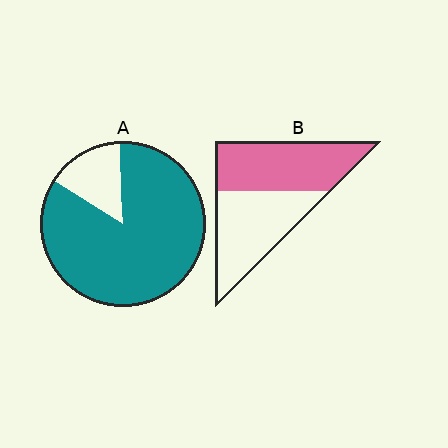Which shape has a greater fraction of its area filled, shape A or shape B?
Shape A.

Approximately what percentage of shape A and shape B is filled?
A is approximately 85% and B is approximately 50%.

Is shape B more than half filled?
Roughly half.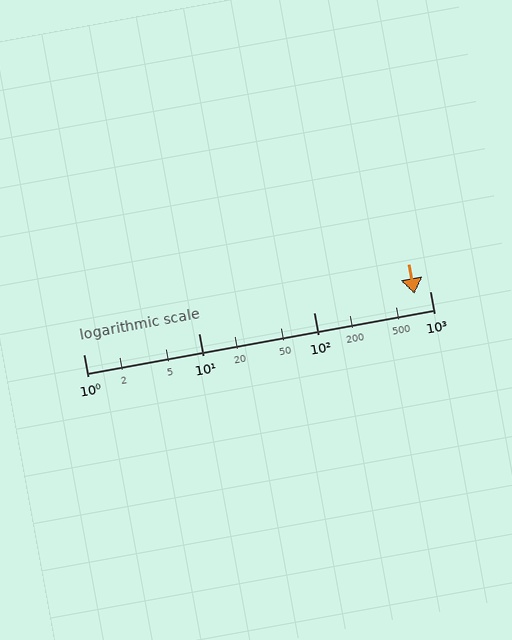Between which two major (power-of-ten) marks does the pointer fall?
The pointer is between 100 and 1000.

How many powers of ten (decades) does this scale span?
The scale spans 3 decades, from 1 to 1000.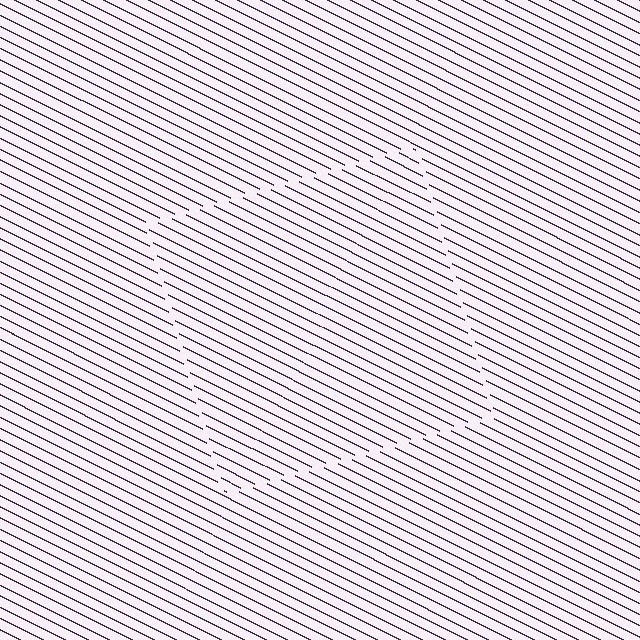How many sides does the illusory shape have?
4 sides — the line-ends trace a square.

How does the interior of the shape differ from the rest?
The interior of the shape contains the same grating, shifted by half a period — the contour is defined by the phase discontinuity where line-ends from the inner and outer gratings abut.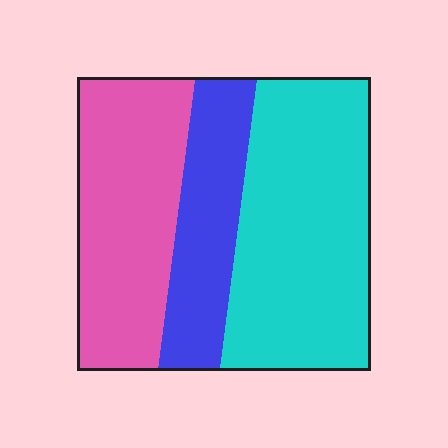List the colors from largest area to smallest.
From largest to smallest: cyan, pink, blue.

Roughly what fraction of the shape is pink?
Pink takes up about one third (1/3) of the shape.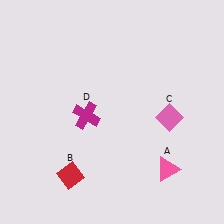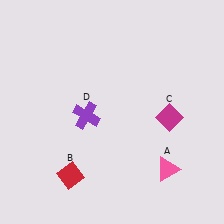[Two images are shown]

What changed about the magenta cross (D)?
In Image 1, D is magenta. In Image 2, it changed to purple.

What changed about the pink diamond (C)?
In Image 1, C is pink. In Image 2, it changed to magenta.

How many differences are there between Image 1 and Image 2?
There are 2 differences between the two images.